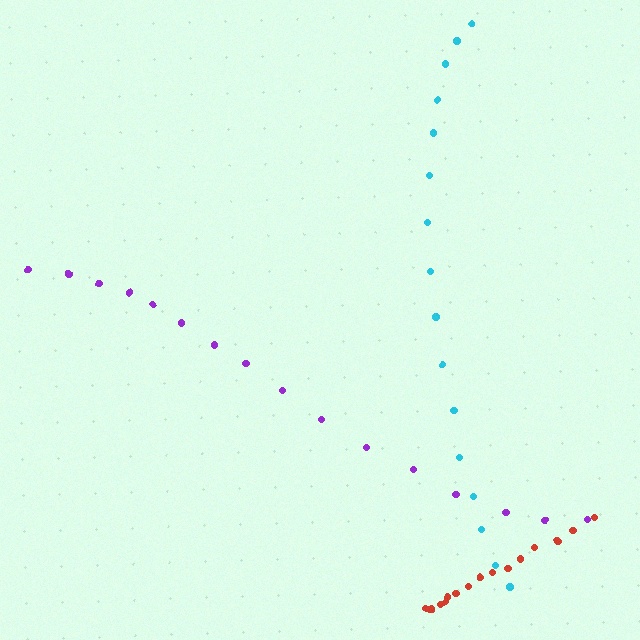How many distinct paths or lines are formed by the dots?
There are 3 distinct paths.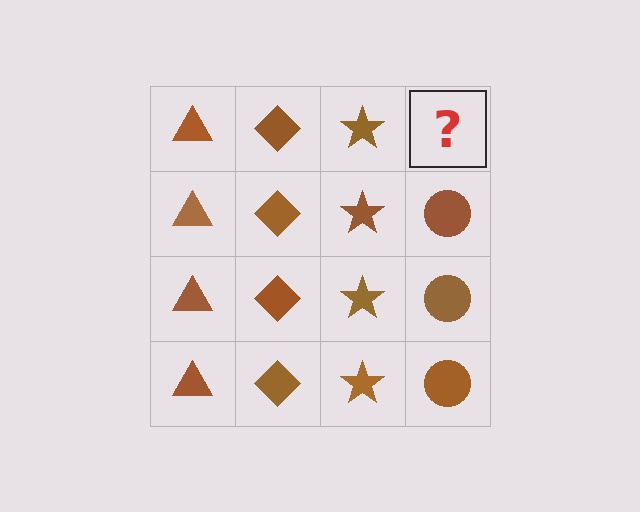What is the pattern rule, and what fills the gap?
The rule is that each column has a consistent shape. The gap should be filled with a brown circle.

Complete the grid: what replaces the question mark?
The question mark should be replaced with a brown circle.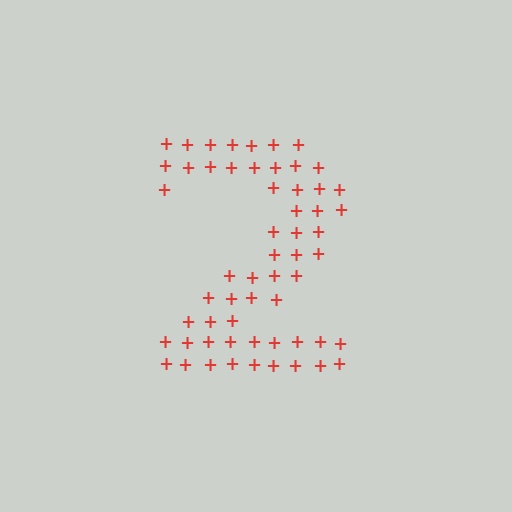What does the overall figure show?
The overall figure shows the digit 2.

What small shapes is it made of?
It is made of small plus signs.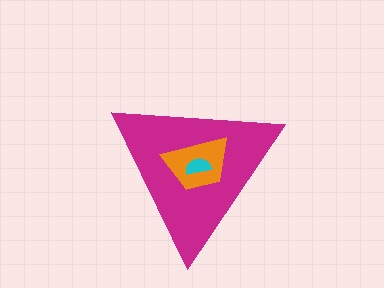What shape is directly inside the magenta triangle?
The orange trapezoid.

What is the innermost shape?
The cyan semicircle.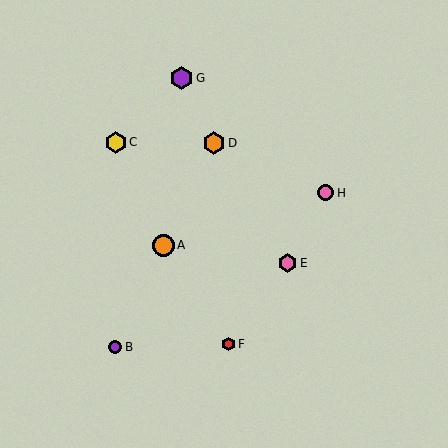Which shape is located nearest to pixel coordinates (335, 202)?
The pink circle (labeled H) at (326, 193) is nearest to that location.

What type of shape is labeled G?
Shape G is a purple hexagon.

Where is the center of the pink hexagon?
The center of the pink hexagon is at (288, 263).